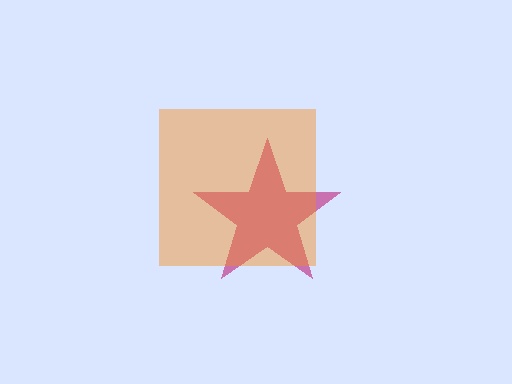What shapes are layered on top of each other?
The layered shapes are: a magenta star, an orange square.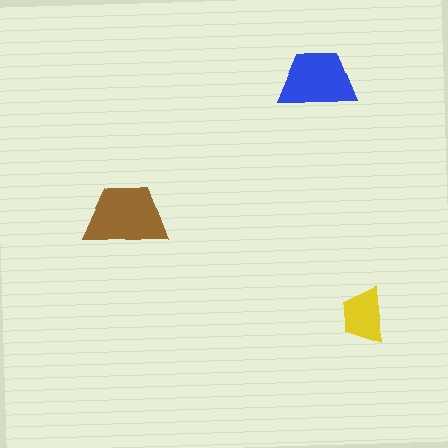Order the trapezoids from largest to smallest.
the brown one, the blue one, the yellow one.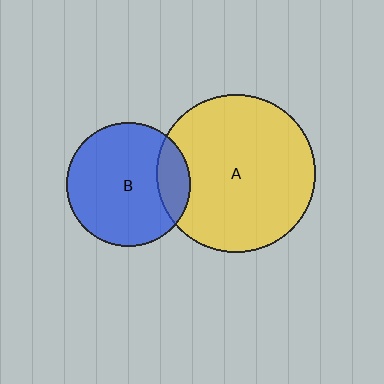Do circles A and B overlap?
Yes.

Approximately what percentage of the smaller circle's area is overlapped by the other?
Approximately 15%.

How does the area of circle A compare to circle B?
Approximately 1.6 times.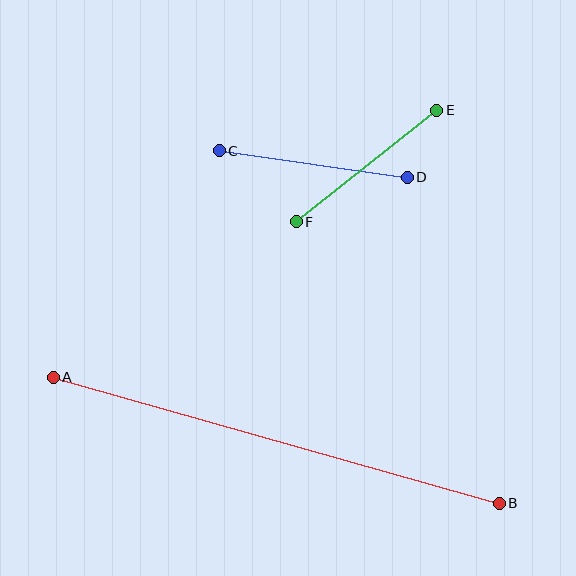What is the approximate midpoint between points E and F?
The midpoint is at approximately (367, 166) pixels.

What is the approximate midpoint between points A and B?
The midpoint is at approximately (276, 440) pixels.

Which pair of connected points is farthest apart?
Points A and B are farthest apart.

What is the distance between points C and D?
The distance is approximately 190 pixels.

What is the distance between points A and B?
The distance is approximately 463 pixels.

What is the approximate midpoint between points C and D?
The midpoint is at approximately (313, 164) pixels.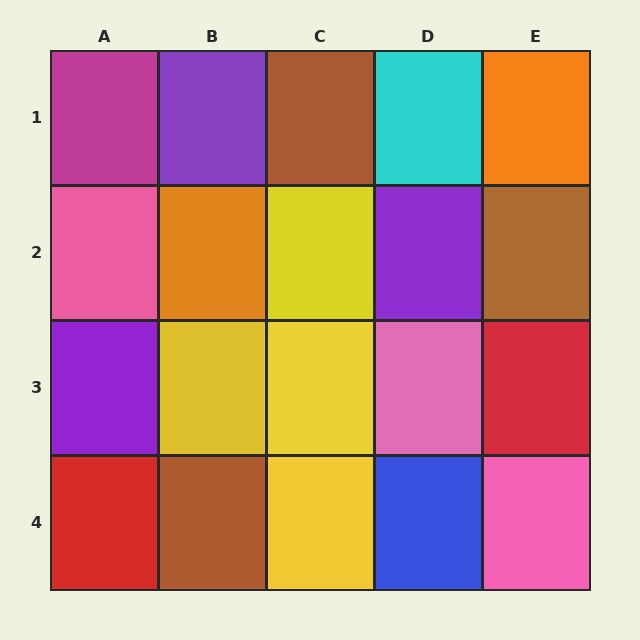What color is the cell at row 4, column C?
Yellow.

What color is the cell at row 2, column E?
Brown.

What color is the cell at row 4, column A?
Red.